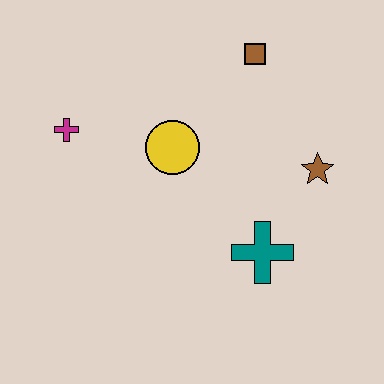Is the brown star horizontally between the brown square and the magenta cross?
No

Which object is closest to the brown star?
The teal cross is closest to the brown star.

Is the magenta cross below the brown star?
No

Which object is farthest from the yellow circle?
The brown star is farthest from the yellow circle.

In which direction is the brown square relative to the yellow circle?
The brown square is above the yellow circle.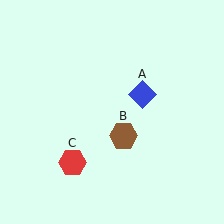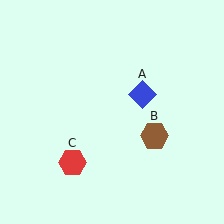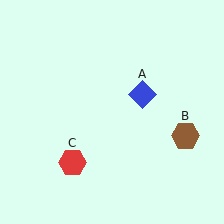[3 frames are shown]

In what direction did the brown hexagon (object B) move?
The brown hexagon (object B) moved right.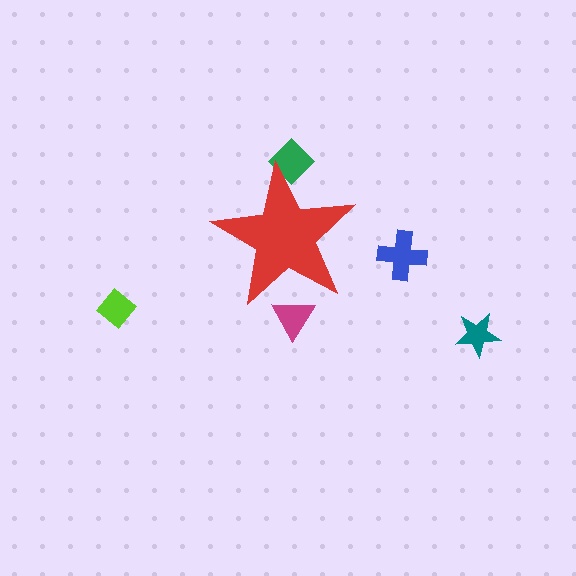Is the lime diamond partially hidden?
No, the lime diamond is fully visible.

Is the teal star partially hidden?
No, the teal star is fully visible.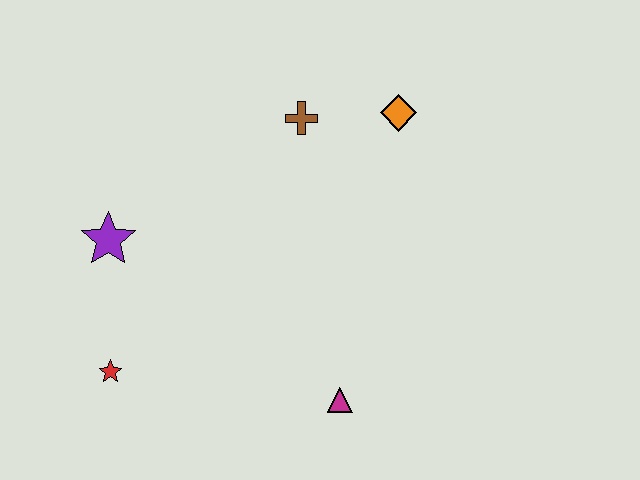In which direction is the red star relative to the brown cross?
The red star is below the brown cross.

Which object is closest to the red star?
The purple star is closest to the red star.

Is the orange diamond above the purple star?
Yes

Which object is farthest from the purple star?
The orange diamond is farthest from the purple star.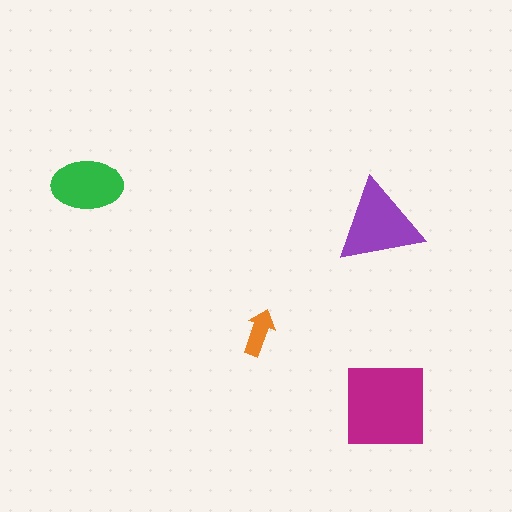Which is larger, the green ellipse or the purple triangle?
The purple triangle.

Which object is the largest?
The magenta square.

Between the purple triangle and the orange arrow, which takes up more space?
The purple triangle.